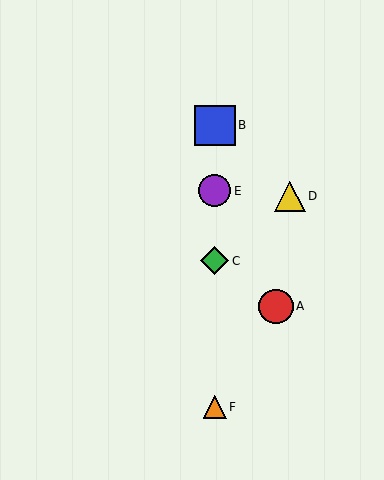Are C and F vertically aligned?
Yes, both are at x≈215.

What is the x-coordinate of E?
Object E is at x≈215.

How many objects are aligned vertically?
4 objects (B, C, E, F) are aligned vertically.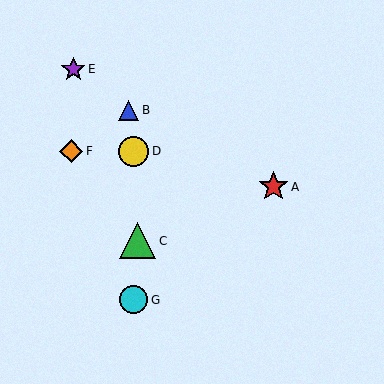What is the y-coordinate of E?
Object E is at y≈69.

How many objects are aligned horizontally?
2 objects (D, F) are aligned horizontally.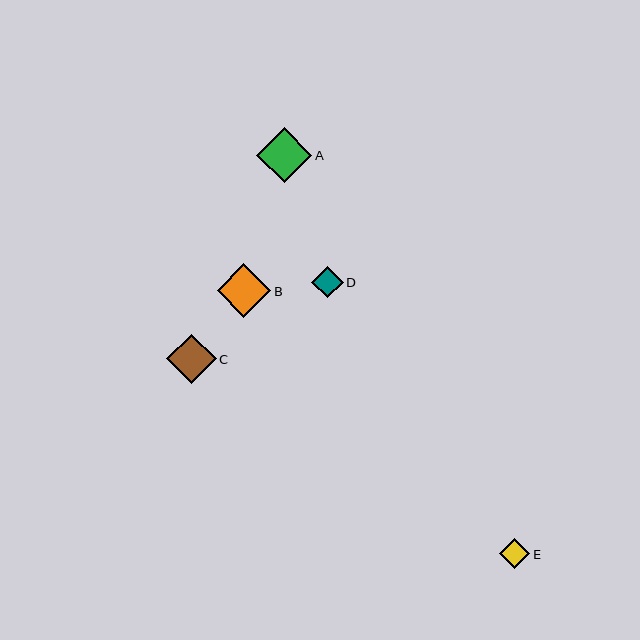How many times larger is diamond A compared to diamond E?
Diamond A is approximately 1.8 times the size of diamond E.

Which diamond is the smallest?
Diamond E is the smallest with a size of approximately 31 pixels.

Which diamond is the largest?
Diamond A is the largest with a size of approximately 55 pixels.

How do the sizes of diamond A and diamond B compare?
Diamond A and diamond B are approximately the same size.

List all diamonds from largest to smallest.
From largest to smallest: A, B, C, D, E.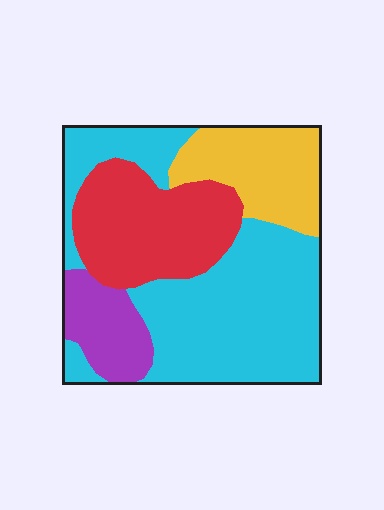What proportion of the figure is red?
Red takes up between a sixth and a third of the figure.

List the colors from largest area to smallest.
From largest to smallest: cyan, red, yellow, purple.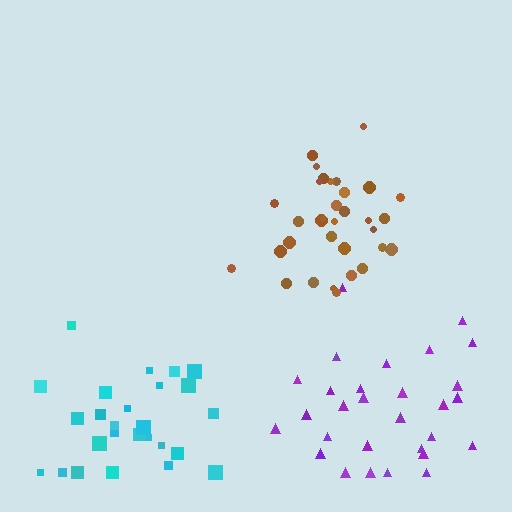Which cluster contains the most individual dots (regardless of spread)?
Brown (33).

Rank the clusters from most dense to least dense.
brown, cyan, purple.